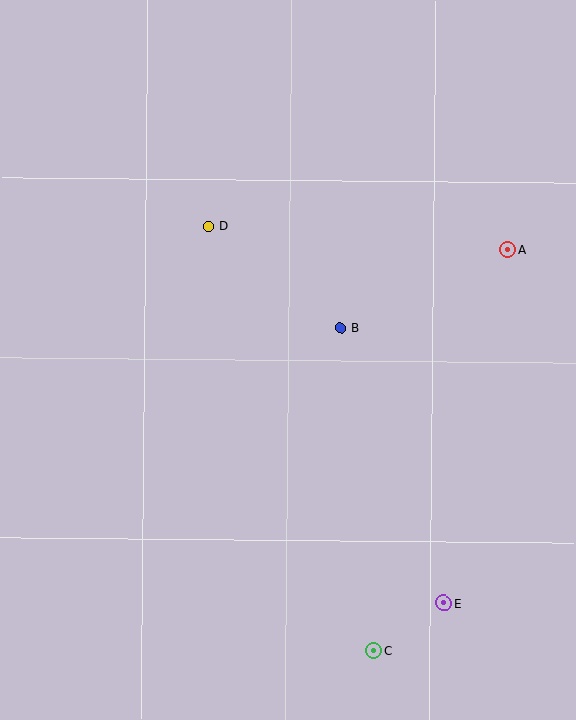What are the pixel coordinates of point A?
Point A is at (508, 250).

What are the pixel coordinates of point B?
Point B is at (341, 328).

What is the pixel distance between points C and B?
The distance between C and B is 325 pixels.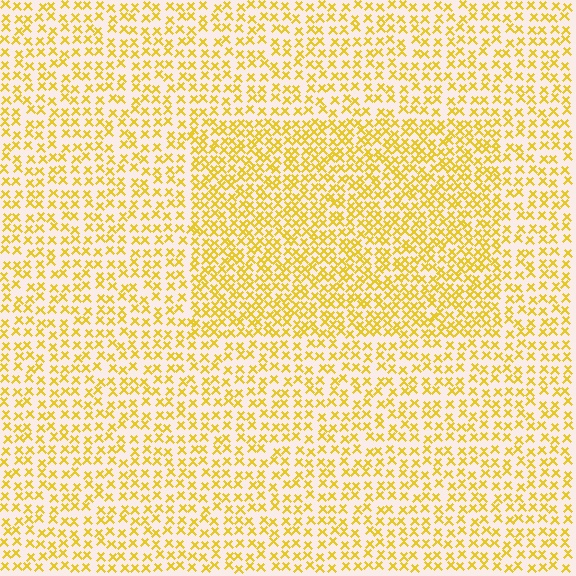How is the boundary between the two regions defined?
The boundary is defined by a change in element density (approximately 1.6x ratio). All elements are the same color, size, and shape.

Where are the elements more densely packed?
The elements are more densely packed inside the rectangle boundary.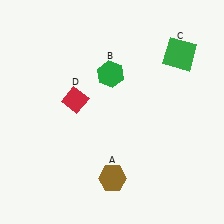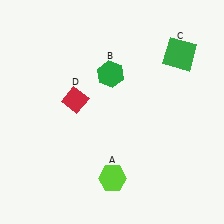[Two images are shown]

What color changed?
The hexagon (A) changed from brown in Image 1 to lime in Image 2.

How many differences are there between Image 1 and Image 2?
There is 1 difference between the two images.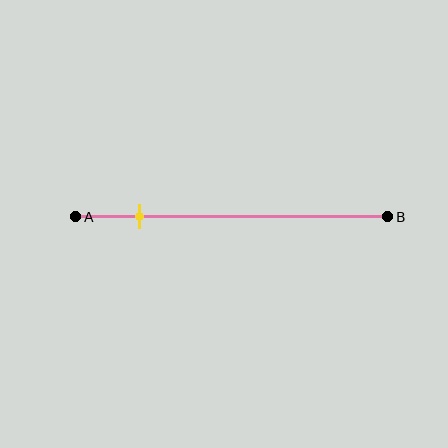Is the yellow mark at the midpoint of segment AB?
No, the mark is at about 20% from A, not at the 50% midpoint.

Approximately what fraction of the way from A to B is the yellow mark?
The yellow mark is approximately 20% of the way from A to B.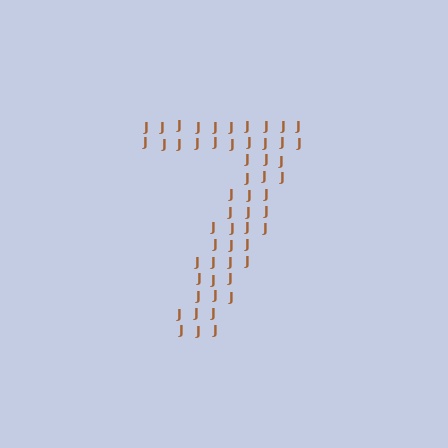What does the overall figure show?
The overall figure shows the digit 7.